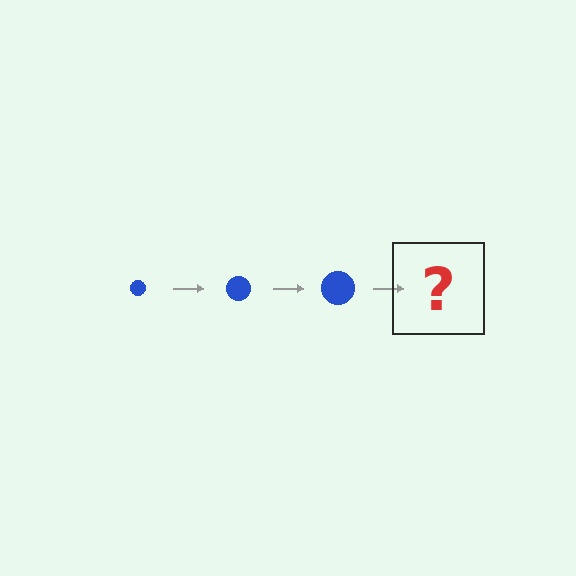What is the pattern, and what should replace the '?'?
The pattern is that the circle gets progressively larger each step. The '?' should be a blue circle, larger than the previous one.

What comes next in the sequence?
The next element should be a blue circle, larger than the previous one.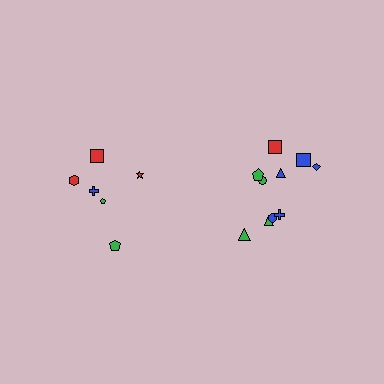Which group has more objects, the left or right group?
The right group.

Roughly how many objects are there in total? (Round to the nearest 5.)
Roughly 15 objects in total.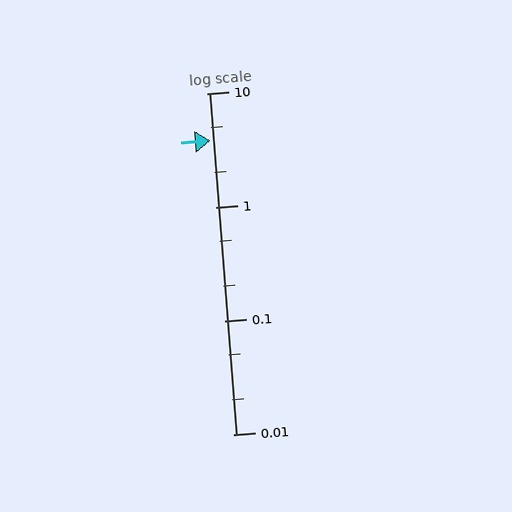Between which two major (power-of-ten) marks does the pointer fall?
The pointer is between 1 and 10.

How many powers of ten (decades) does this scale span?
The scale spans 3 decades, from 0.01 to 10.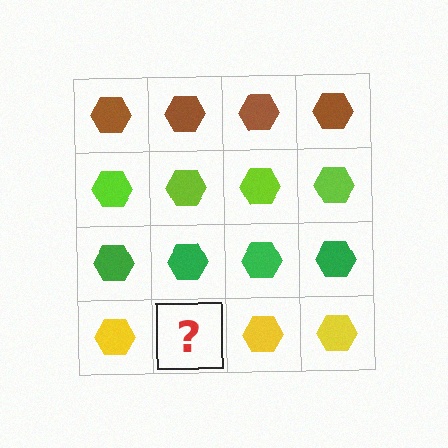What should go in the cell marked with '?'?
The missing cell should contain a yellow hexagon.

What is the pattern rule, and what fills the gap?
The rule is that each row has a consistent color. The gap should be filled with a yellow hexagon.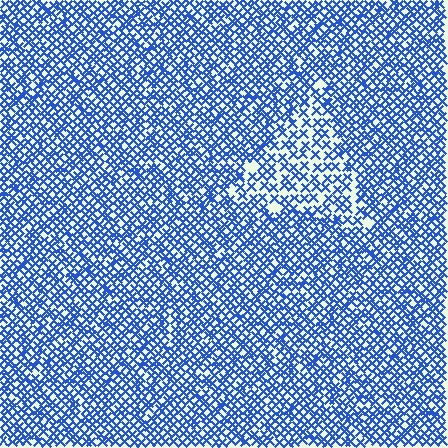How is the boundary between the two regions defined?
The boundary is defined by a change in element density (approximately 1.7x ratio). All elements are the same color, size, and shape.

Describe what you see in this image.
The image contains small blue elements arranged at two different densities. A triangle-shaped region is visible where the elements are less densely packed than the surrounding area.